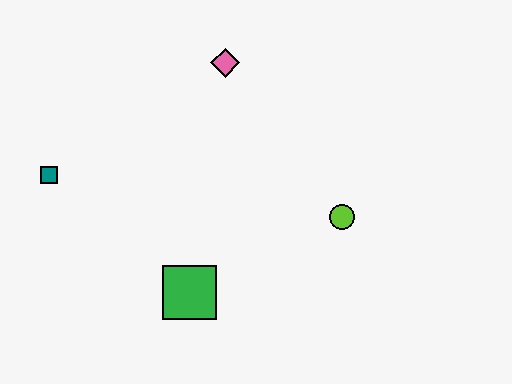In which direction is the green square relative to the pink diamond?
The green square is below the pink diamond.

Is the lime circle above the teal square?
No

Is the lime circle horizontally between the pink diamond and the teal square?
No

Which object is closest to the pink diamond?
The lime circle is closest to the pink diamond.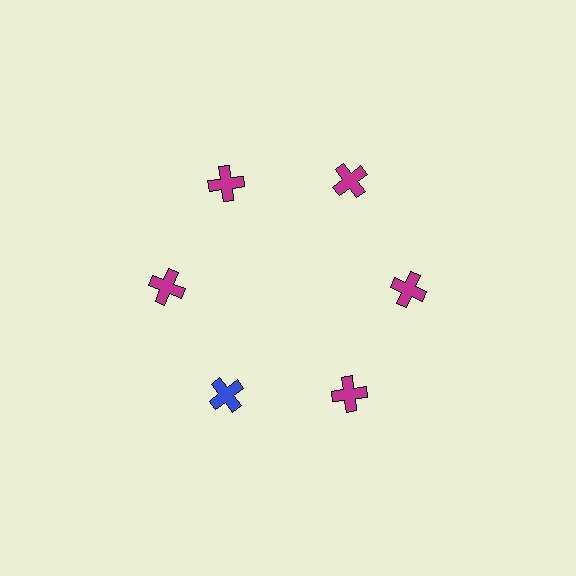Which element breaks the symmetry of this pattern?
The blue cross at roughly the 7 o'clock position breaks the symmetry. All other shapes are magenta crosses.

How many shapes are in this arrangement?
There are 6 shapes arranged in a ring pattern.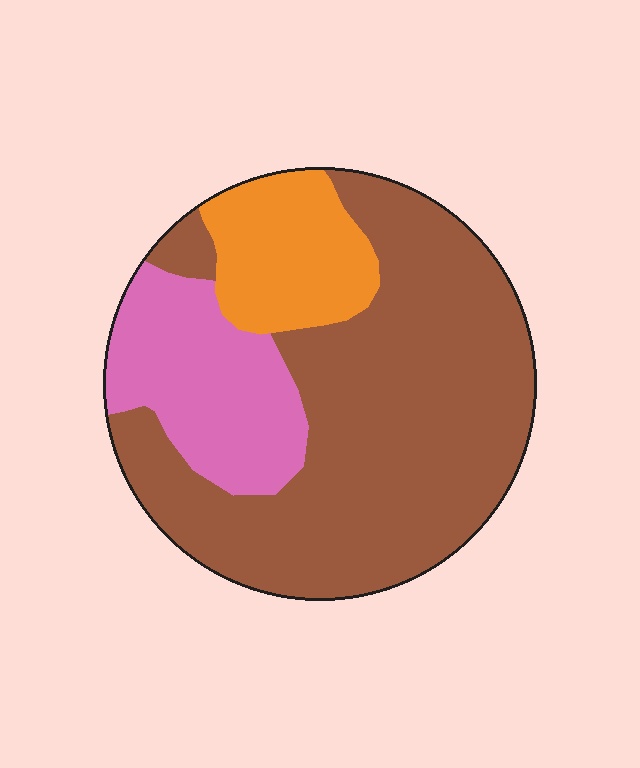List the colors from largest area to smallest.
From largest to smallest: brown, pink, orange.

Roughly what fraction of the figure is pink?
Pink covers 21% of the figure.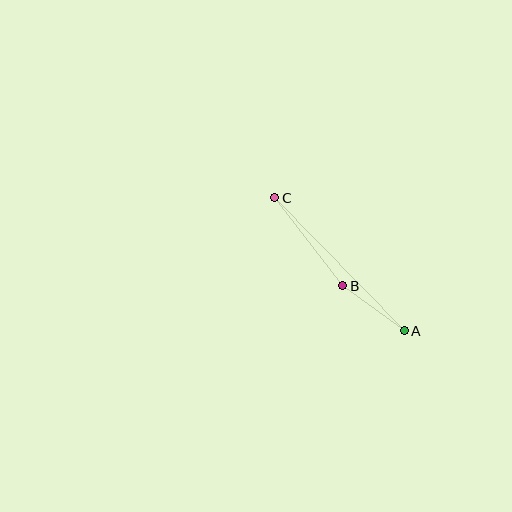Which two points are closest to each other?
Points A and B are closest to each other.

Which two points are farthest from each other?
Points A and C are farthest from each other.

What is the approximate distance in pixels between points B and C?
The distance between B and C is approximately 111 pixels.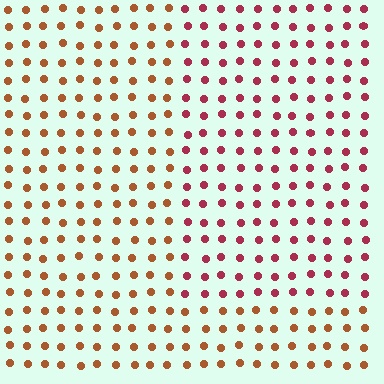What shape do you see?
I see a rectangle.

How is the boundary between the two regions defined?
The boundary is defined purely by a slight shift in hue (about 38 degrees). Spacing, size, and orientation are identical on both sides.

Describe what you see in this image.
The image is filled with small brown elements in a uniform arrangement. A rectangle-shaped region is visible where the elements are tinted to a slightly different hue, forming a subtle color boundary.